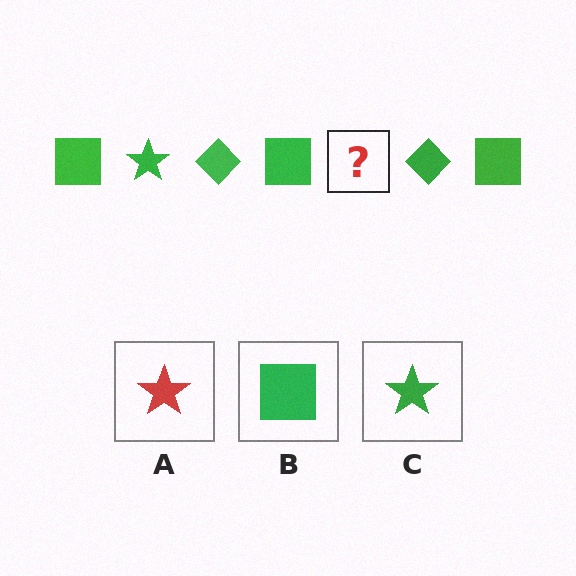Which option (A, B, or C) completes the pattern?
C.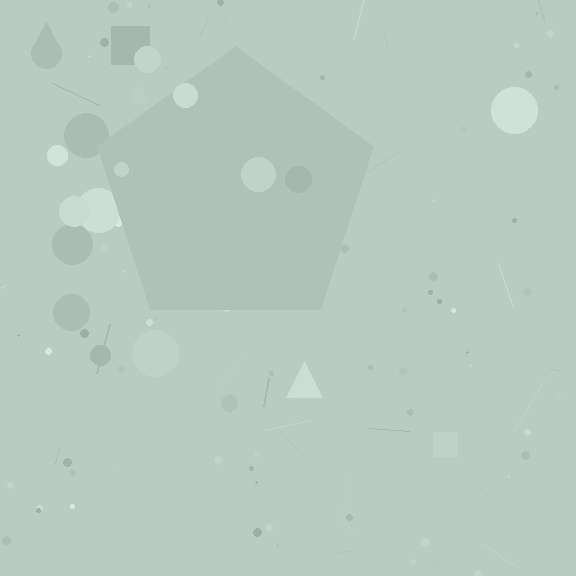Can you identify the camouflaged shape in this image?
The camouflaged shape is a pentagon.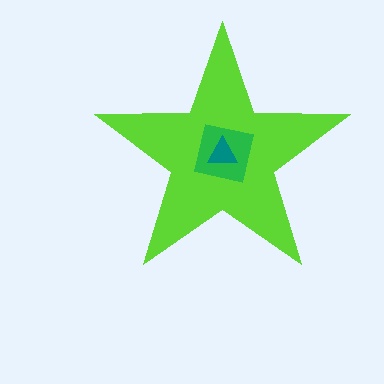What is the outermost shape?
The lime star.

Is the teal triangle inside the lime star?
Yes.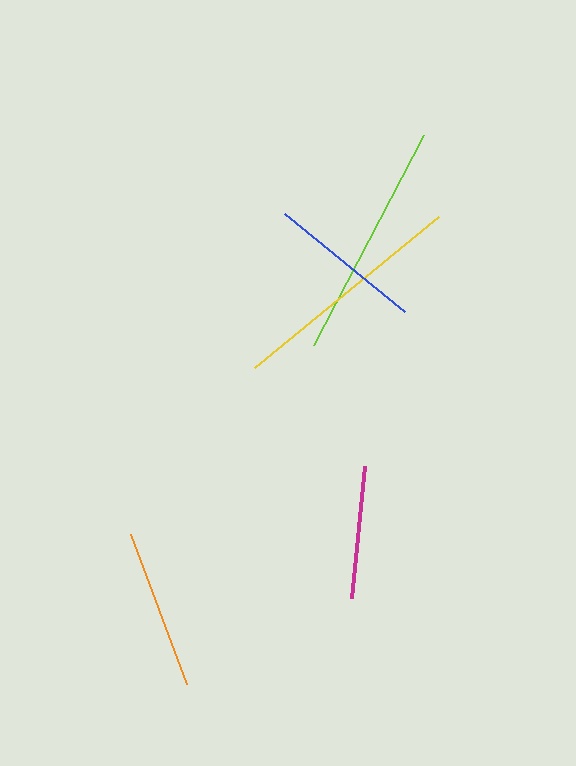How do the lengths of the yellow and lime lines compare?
The yellow and lime lines are approximately the same length.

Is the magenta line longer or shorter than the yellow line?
The yellow line is longer than the magenta line.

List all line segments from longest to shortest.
From longest to shortest: yellow, lime, orange, blue, magenta.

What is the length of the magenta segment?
The magenta segment is approximately 133 pixels long.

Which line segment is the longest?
The yellow line is the longest at approximately 239 pixels.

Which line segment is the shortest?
The magenta line is the shortest at approximately 133 pixels.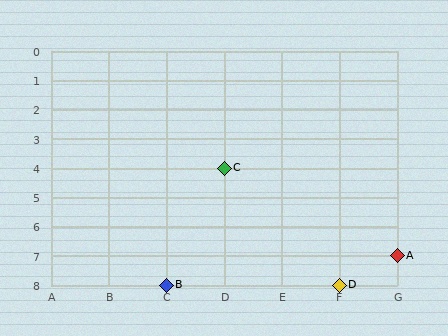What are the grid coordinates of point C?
Point C is at grid coordinates (D, 4).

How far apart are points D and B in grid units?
Points D and B are 3 columns apart.